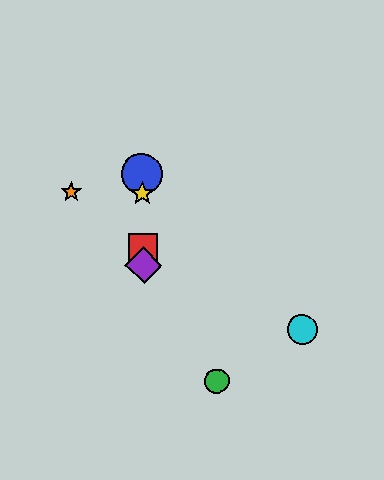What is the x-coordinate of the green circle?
The green circle is at x≈217.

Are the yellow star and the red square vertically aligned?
Yes, both are at x≈142.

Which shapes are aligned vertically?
The red square, the blue circle, the yellow star, the purple diamond are aligned vertically.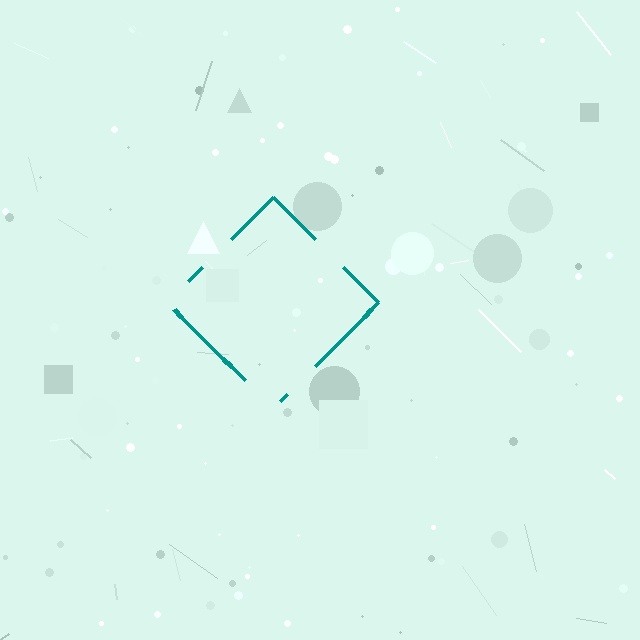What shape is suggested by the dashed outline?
The dashed outline suggests a diamond.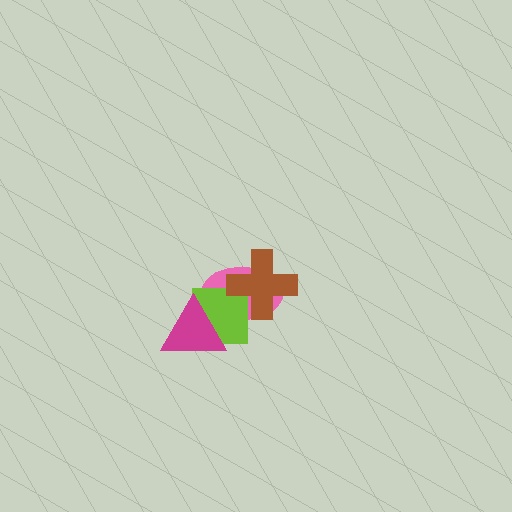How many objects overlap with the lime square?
3 objects overlap with the lime square.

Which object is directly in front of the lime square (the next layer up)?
The magenta triangle is directly in front of the lime square.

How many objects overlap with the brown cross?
2 objects overlap with the brown cross.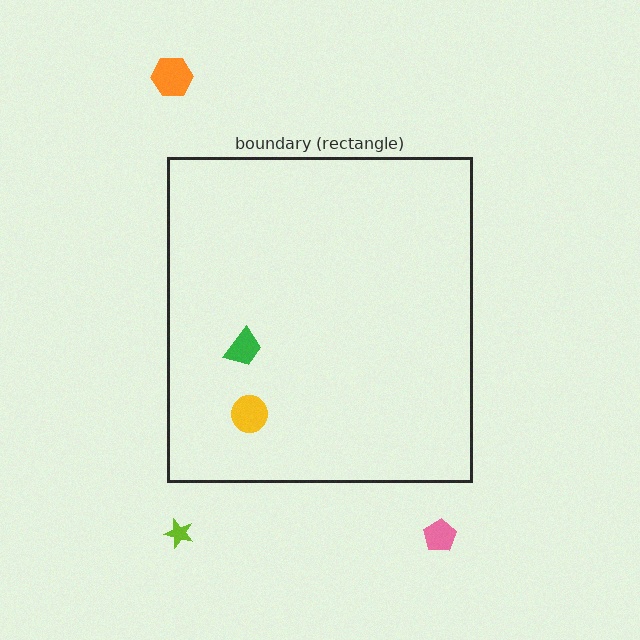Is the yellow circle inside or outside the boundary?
Inside.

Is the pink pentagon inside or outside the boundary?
Outside.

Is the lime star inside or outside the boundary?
Outside.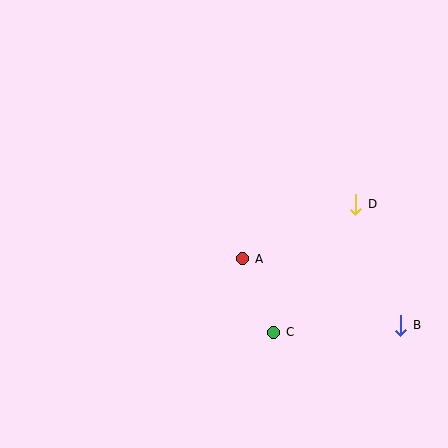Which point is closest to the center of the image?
Point A at (243, 259) is closest to the center.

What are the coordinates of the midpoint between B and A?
The midpoint between B and A is at (322, 292).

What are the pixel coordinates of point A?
Point A is at (243, 259).